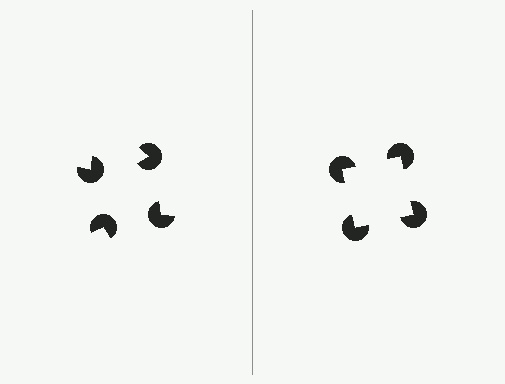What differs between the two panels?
The pac-man discs are positioned identically on both sides; only the wedge orientations differ. On the right they align to a square; on the left they are misaligned.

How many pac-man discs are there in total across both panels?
8 — 4 on each side.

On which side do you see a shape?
An illusory square appears on the right side. On the left side the wedge cuts are rotated, so no coherent shape forms.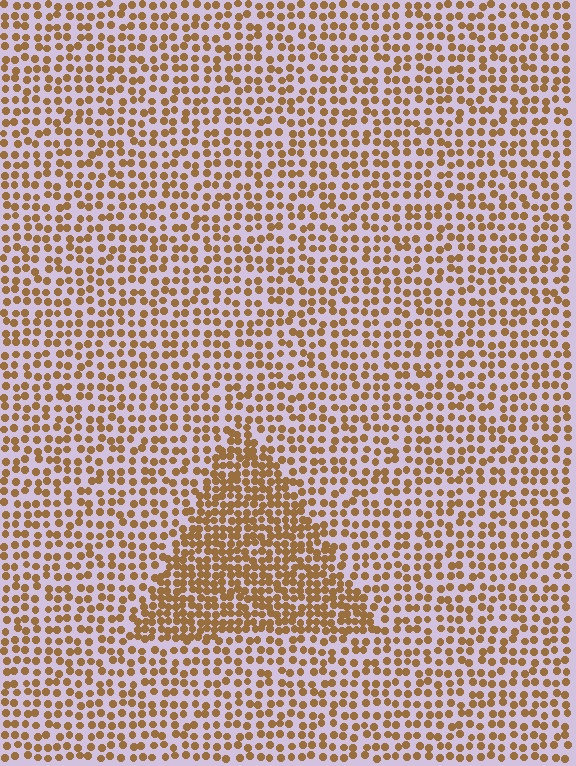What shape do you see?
I see a triangle.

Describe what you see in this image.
The image contains small brown elements arranged at two different densities. A triangle-shaped region is visible where the elements are more densely packed than the surrounding area.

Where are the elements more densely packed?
The elements are more densely packed inside the triangle boundary.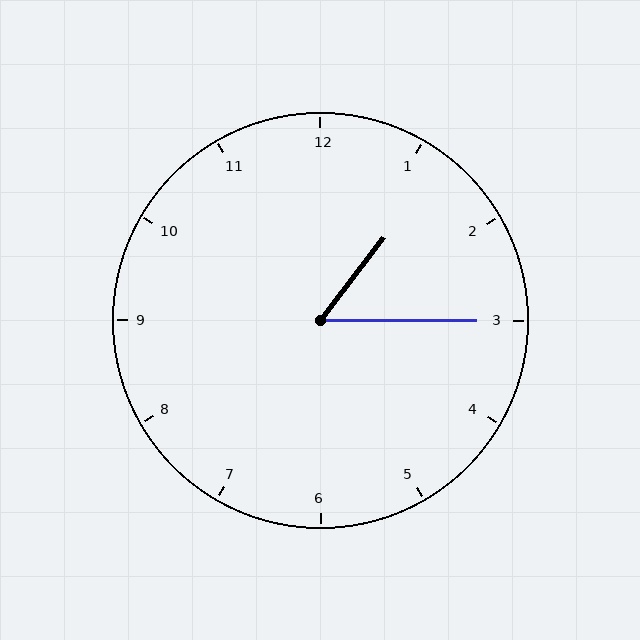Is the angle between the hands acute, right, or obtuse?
It is acute.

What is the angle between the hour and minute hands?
Approximately 52 degrees.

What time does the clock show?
1:15.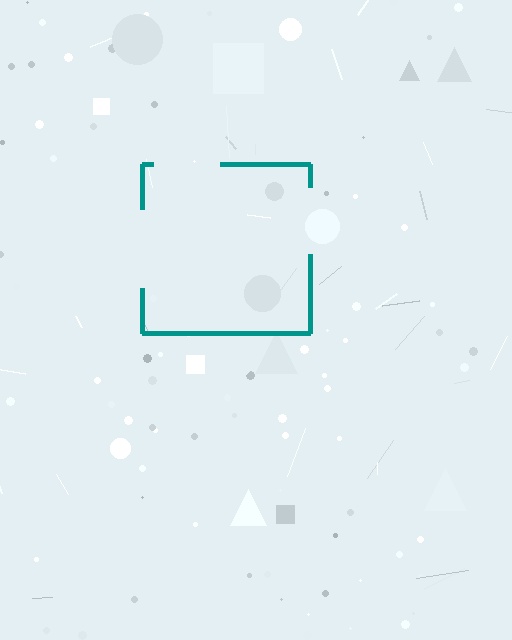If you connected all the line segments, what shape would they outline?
They would outline a square.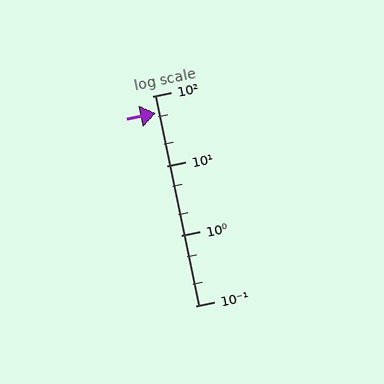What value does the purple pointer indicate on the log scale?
The pointer indicates approximately 57.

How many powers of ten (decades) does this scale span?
The scale spans 3 decades, from 0.1 to 100.